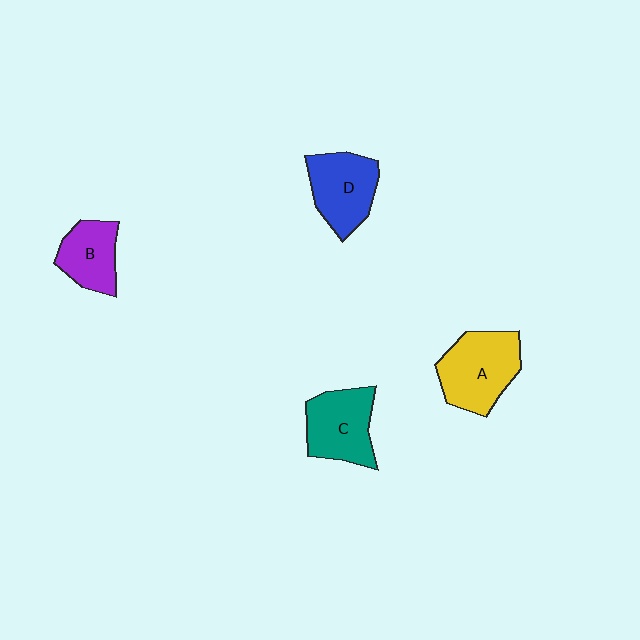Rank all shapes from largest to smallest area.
From largest to smallest: A (yellow), C (teal), D (blue), B (purple).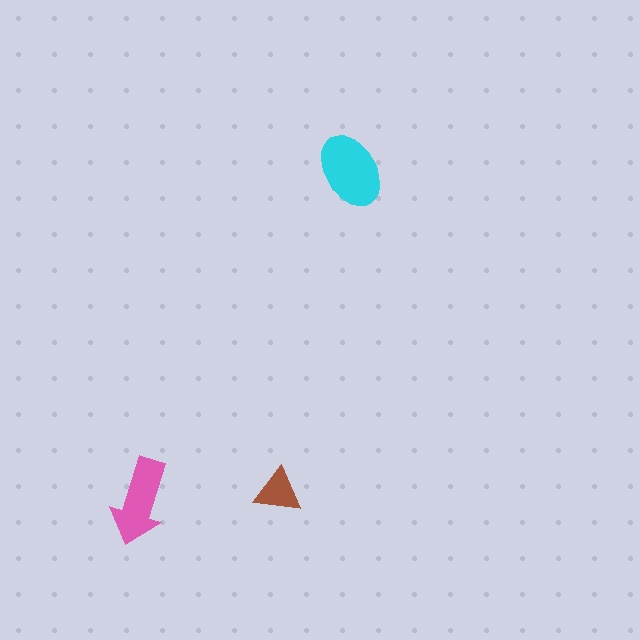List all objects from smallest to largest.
The brown triangle, the pink arrow, the cyan ellipse.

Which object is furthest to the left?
The pink arrow is leftmost.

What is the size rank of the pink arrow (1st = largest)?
2nd.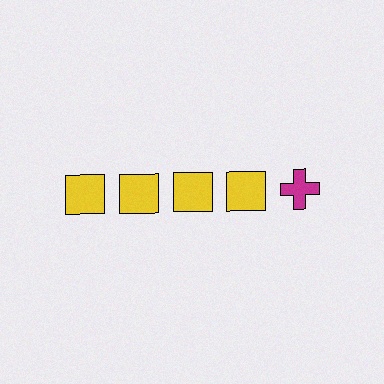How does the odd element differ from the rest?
It differs in both color (magenta instead of yellow) and shape (cross instead of square).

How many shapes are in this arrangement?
There are 5 shapes arranged in a grid pattern.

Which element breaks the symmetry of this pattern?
The magenta cross in the top row, rightmost column breaks the symmetry. All other shapes are yellow squares.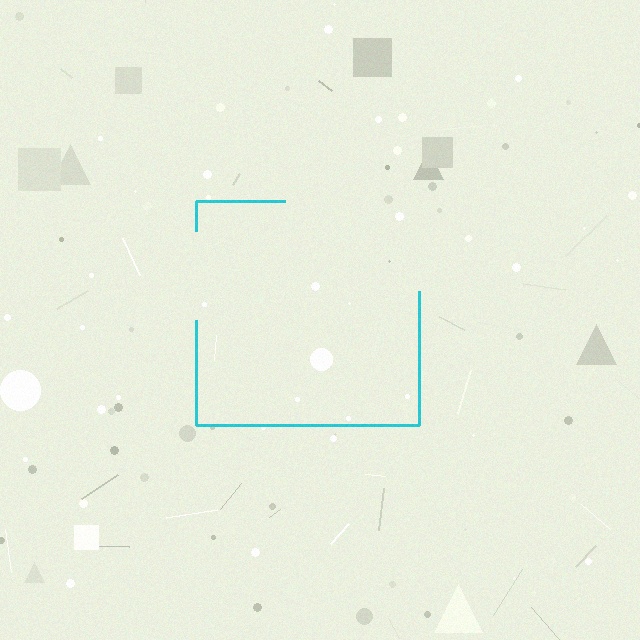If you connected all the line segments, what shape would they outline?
They would outline a square.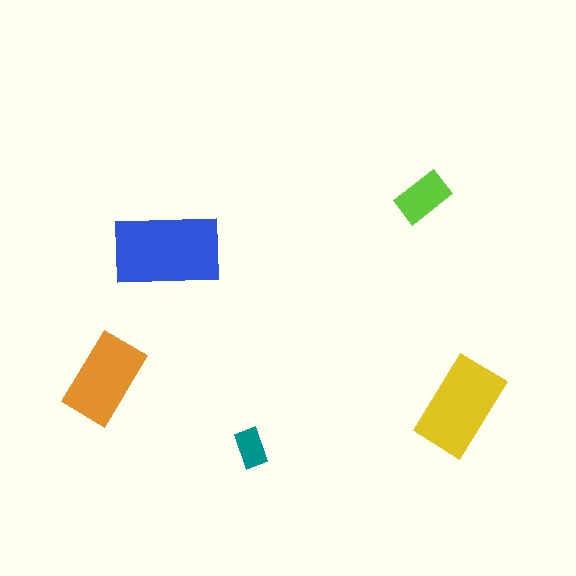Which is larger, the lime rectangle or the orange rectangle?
The orange one.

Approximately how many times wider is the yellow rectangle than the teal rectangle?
About 2.5 times wider.